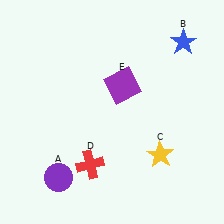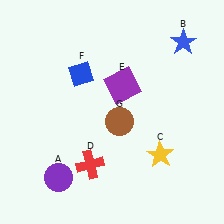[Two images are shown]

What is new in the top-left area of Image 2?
A blue diamond (F) was added in the top-left area of Image 2.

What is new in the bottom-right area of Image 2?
A brown circle (G) was added in the bottom-right area of Image 2.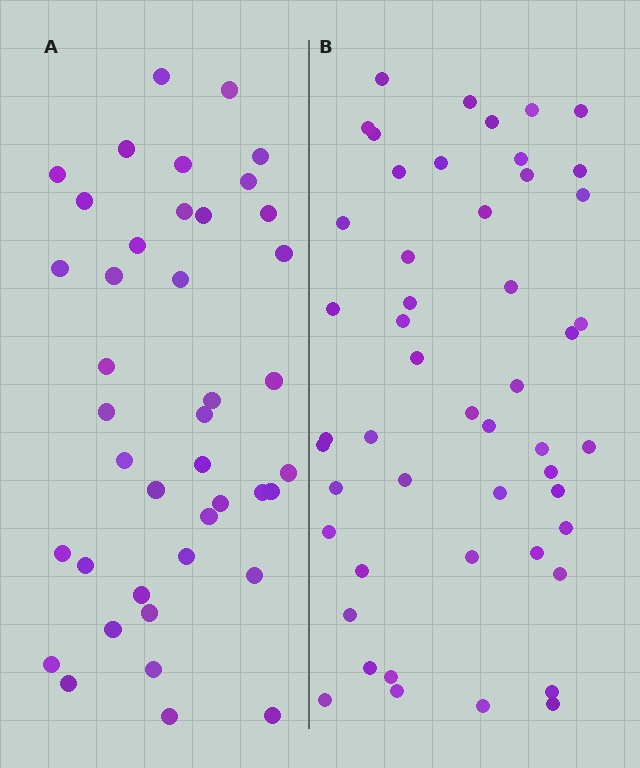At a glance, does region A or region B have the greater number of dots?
Region B (the right region) has more dots.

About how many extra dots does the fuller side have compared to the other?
Region B has roughly 8 or so more dots than region A.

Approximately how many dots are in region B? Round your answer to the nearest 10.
About 50 dots.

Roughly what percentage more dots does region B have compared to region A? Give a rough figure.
About 20% more.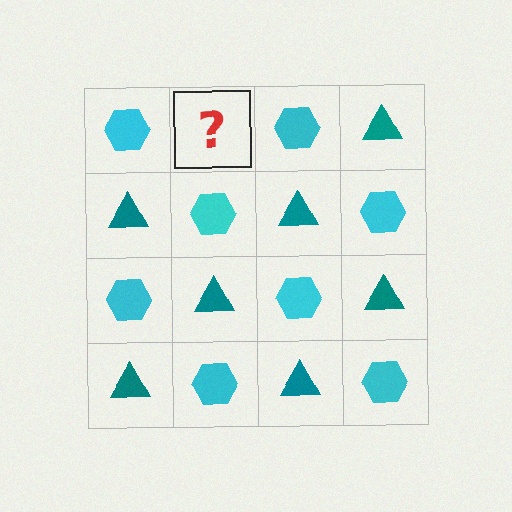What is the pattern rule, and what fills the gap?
The rule is that it alternates cyan hexagon and teal triangle in a checkerboard pattern. The gap should be filled with a teal triangle.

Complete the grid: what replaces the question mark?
The question mark should be replaced with a teal triangle.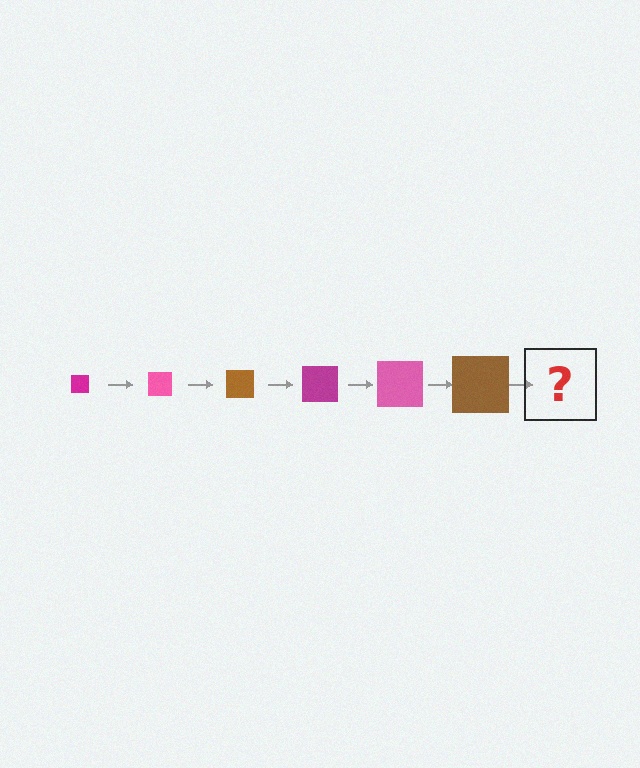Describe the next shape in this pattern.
It should be a magenta square, larger than the previous one.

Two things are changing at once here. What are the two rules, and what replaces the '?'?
The two rules are that the square grows larger each step and the color cycles through magenta, pink, and brown. The '?' should be a magenta square, larger than the previous one.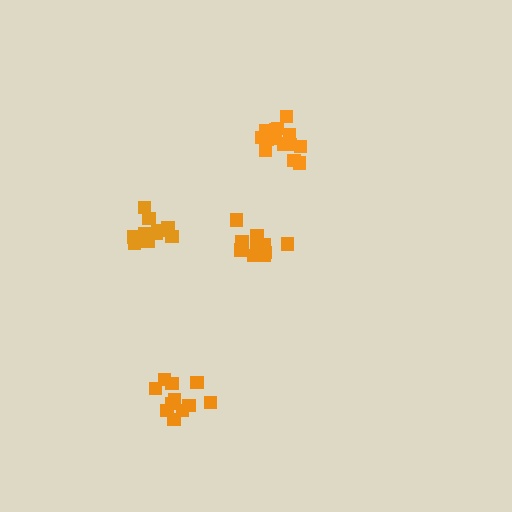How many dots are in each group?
Group 1: 10 dots, Group 2: 11 dots, Group 3: 15 dots, Group 4: 10 dots (46 total).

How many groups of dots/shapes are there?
There are 4 groups.